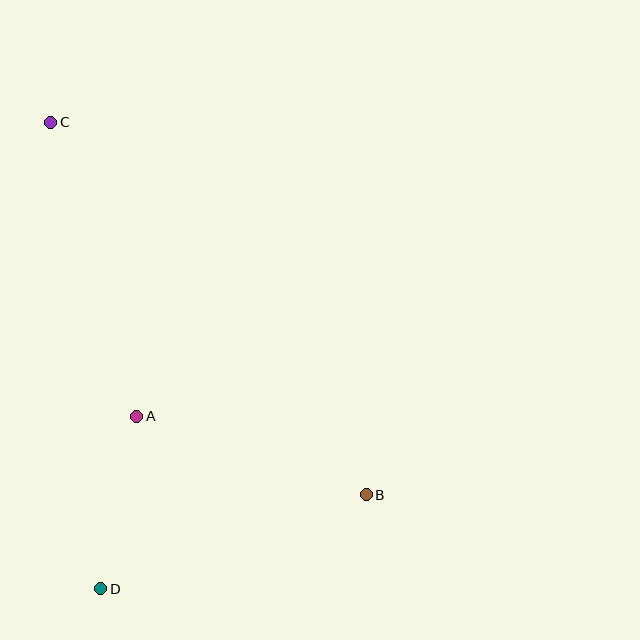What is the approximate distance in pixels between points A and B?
The distance between A and B is approximately 243 pixels.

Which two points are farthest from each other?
Points B and C are farthest from each other.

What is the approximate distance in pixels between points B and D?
The distance between B and D is approximately 282 pixels.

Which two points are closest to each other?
Points A and D are closest to each other.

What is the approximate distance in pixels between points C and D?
The distance between C and D is approximately 469 pixels.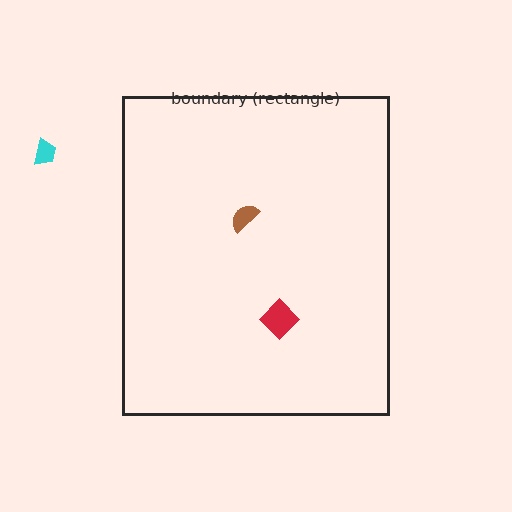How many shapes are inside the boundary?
2 inside, 1 outside.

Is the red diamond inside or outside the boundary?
Inside.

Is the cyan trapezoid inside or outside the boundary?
Outside.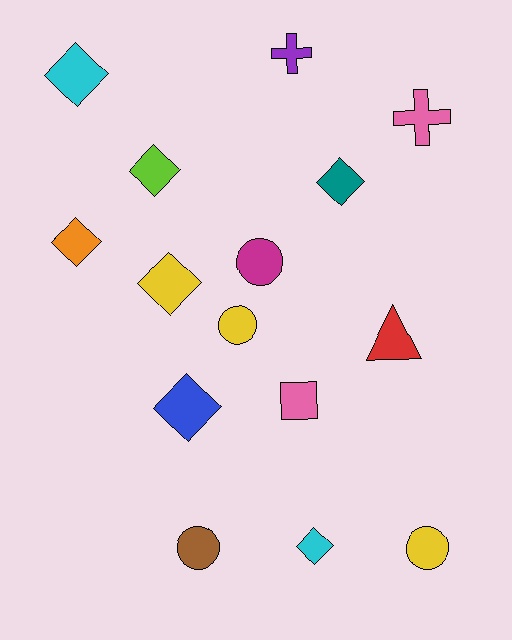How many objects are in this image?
There are 15 objects.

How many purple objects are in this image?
There is 1 purple object.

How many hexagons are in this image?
There are no hexagons.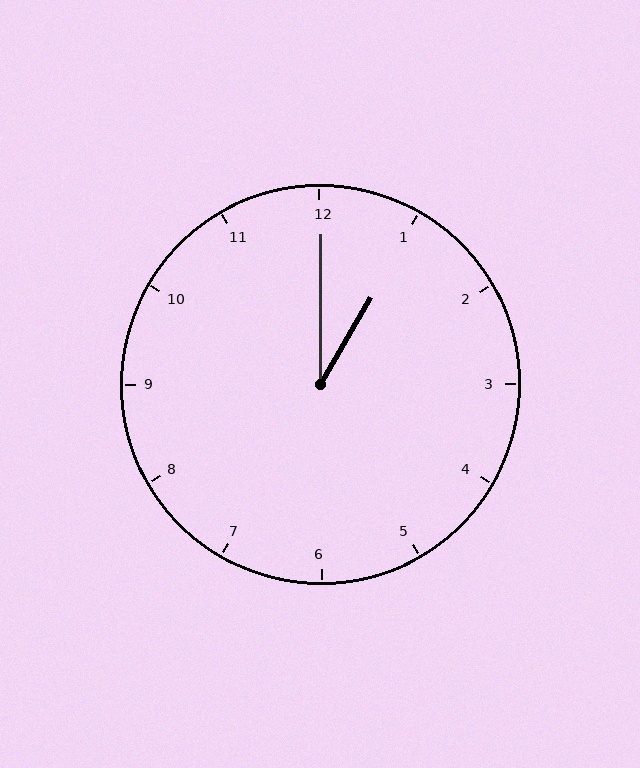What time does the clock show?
1:00.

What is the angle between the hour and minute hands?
Approximately 30 degrees.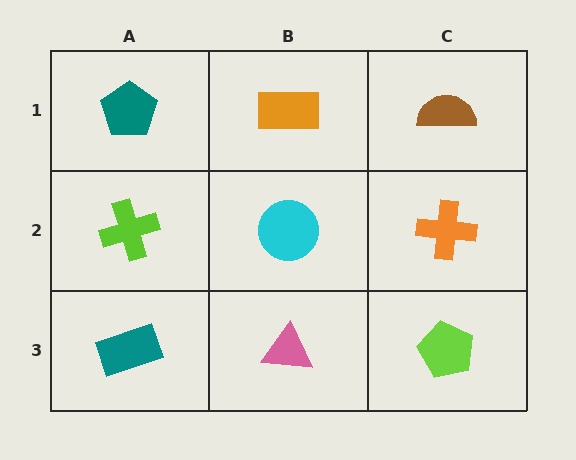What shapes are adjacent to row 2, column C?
A brown semicircle (row 1, column C), a lime pentagon (row 3, column C), a cyan circle (row 2, column B).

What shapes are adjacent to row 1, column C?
An orange cross (row 2, column C), an orange rectangle (row 1, column B).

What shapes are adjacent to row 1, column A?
A lime cross (row 2, column A), an orange rectangle (row 1, column B).